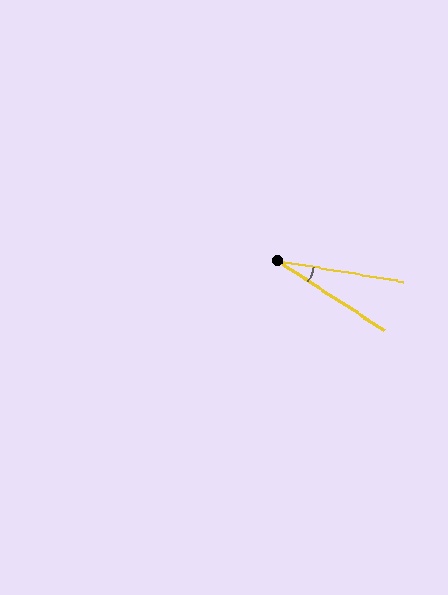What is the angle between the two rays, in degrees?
Approximately 24 degrees.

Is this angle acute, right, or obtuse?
It is acute.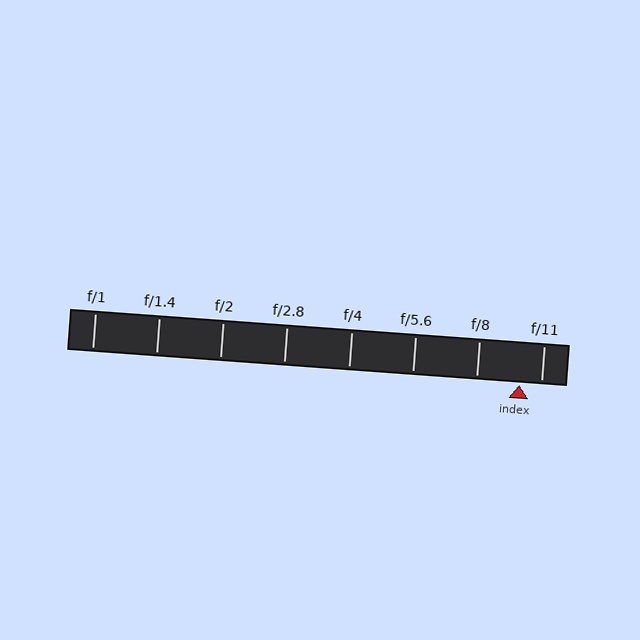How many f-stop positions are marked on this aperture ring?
There are 8 f-stop positions marked.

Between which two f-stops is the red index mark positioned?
The index mark is between f/8 and f/11.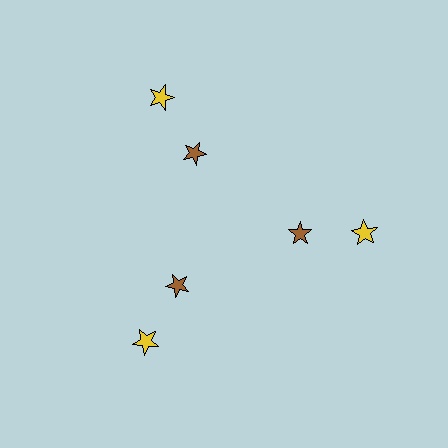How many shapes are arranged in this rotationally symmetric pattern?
There are 6 shapes, arranged in 3 groups of 2.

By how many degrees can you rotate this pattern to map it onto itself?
The pattern maps onto itself every 120 degrees of rotation.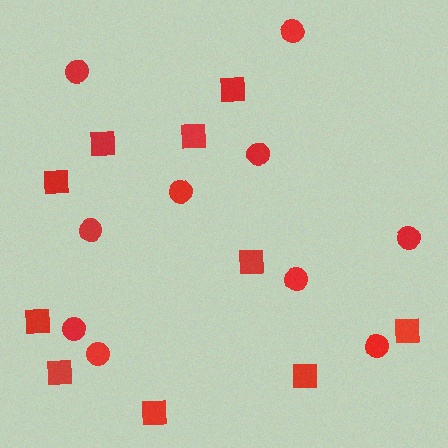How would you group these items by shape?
There are 2 groups: one group of squares (10) and one group of circles (10).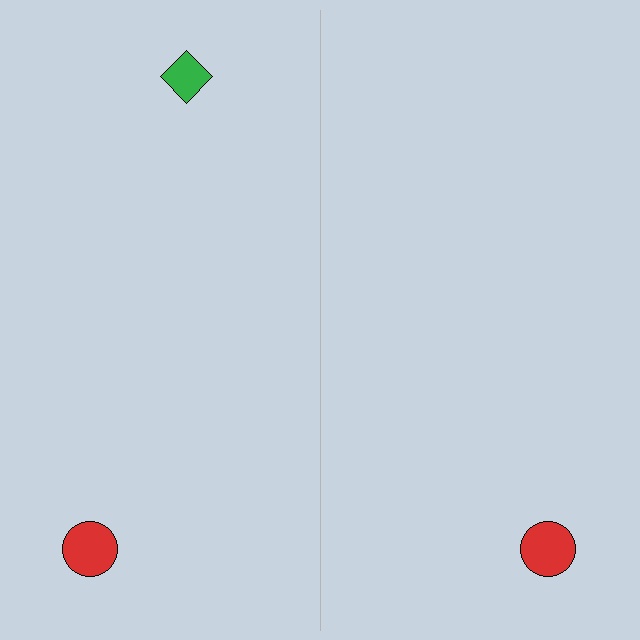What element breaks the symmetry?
A green diamond is missing from the right side.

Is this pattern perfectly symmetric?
No, the pattern is not perfectly symmetric. A green diamond is missing from the right side.